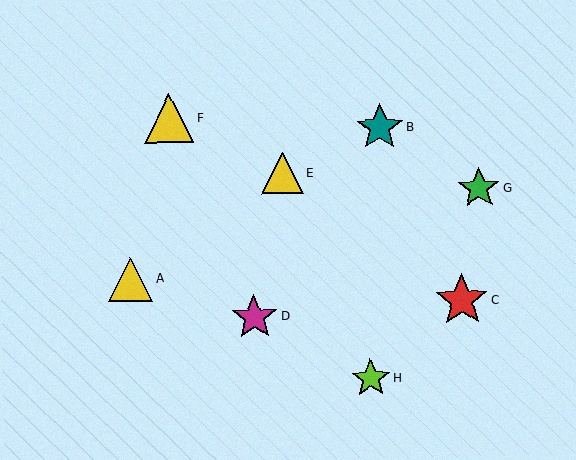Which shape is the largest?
The red star (labeled C) is the largest.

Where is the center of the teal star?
The center of the teal star is at (380, 128).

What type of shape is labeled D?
Shape D is a magenta star.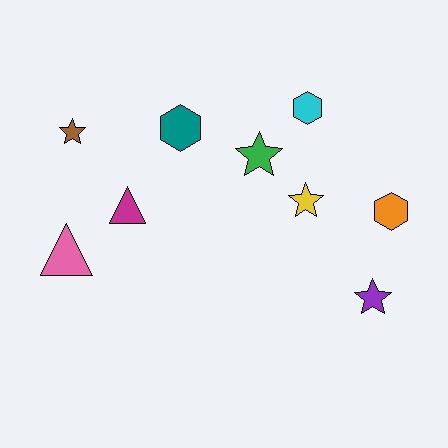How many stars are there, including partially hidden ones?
There are 4 stars.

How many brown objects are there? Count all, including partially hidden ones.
There is 1 brown object.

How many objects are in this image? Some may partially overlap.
There are 9 objects.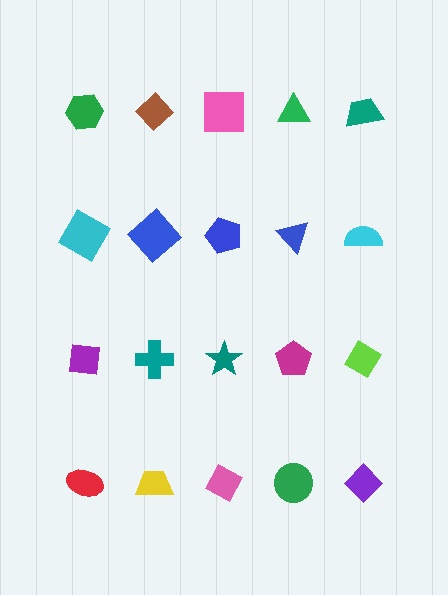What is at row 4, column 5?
A purple diamond.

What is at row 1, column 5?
A teal trapezoid.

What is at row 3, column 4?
A magenta pentagon.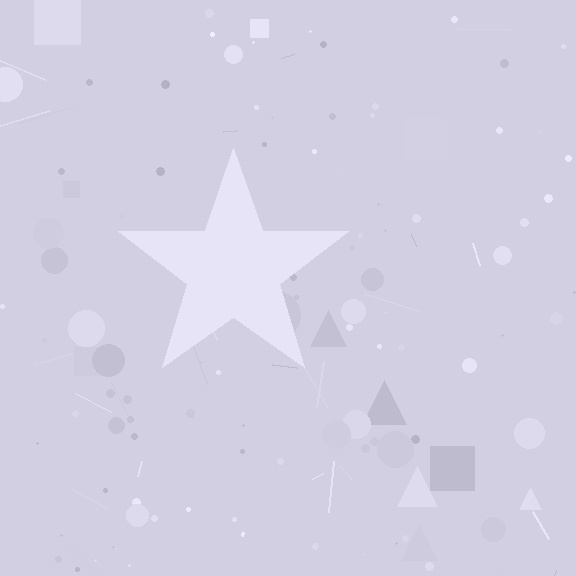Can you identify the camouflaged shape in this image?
The camouflaged shape is a star.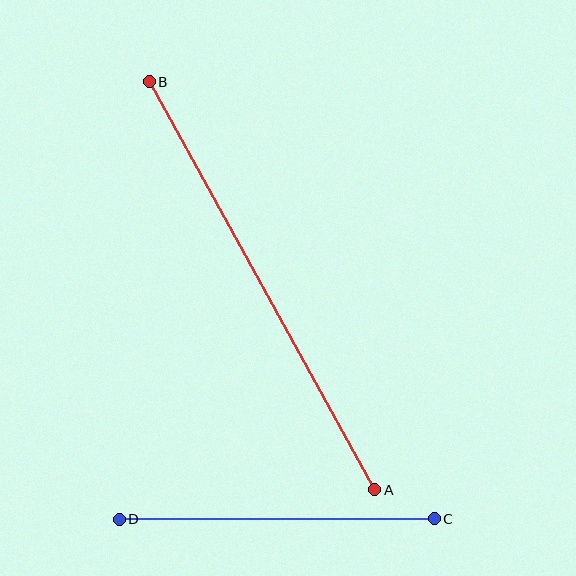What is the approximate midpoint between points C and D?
The midpoint is at approximately (277, 519) pixels.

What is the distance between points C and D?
The distance is approximately 315 pixels.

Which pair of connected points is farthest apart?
Points A and B are farthest apart.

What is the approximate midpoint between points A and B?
The midpoint is at approximately (262, 286) pixels.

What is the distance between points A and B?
The distance is approximately 466 pixels.